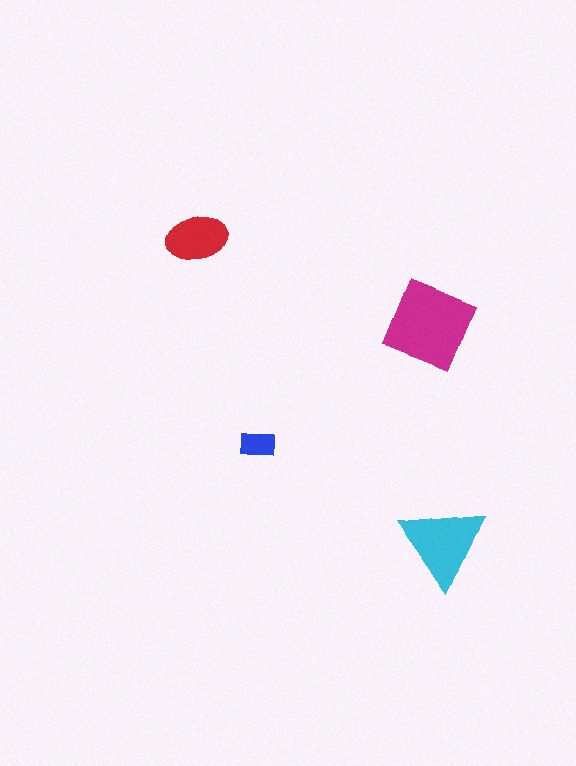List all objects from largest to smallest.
The magenta diamond, the cyan triangle, the red ellipse, the blue rectangle.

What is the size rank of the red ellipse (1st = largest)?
3rd.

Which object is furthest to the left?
The red ellipse is leftmost.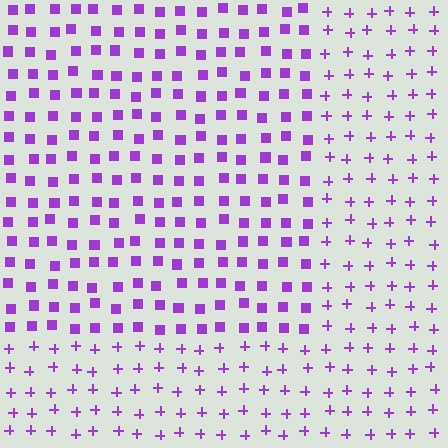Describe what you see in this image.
The image is filled with small purple elements arranged in a uniform grid. A rectangle-shaped region contains squares, while the surrounding area contains plus signs. The boundary is defined purely by the change in element shape.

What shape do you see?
I see a rectangle.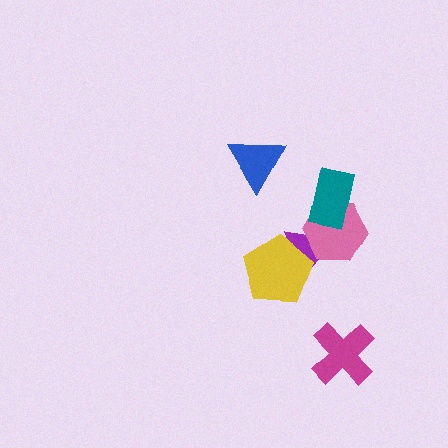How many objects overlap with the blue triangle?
0 objects overlap with the blue triangle.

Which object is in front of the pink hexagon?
The teal rectangle is in front of the pink hexagon.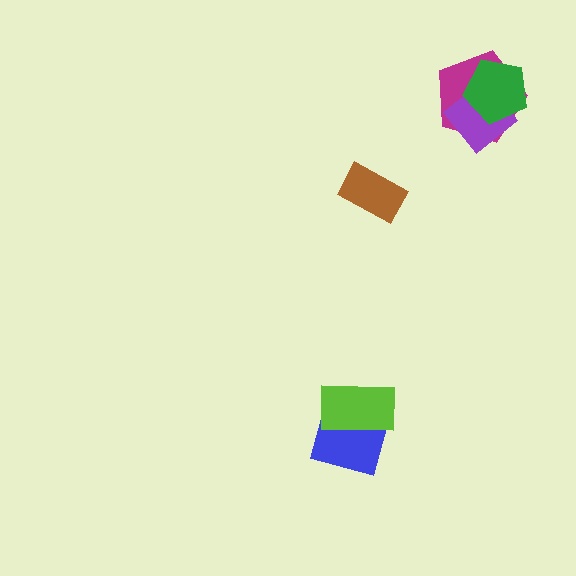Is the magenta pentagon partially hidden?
Yes, it is partially covered by another shape.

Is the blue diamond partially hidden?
Yes, it is partially covered by another shape.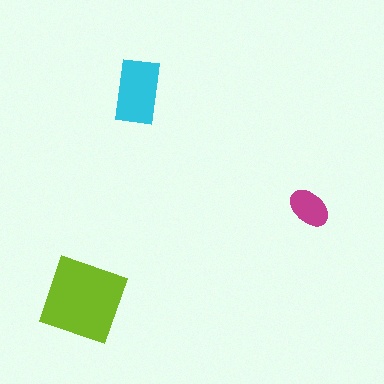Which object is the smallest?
The magenta ellipse.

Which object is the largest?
The lime square.